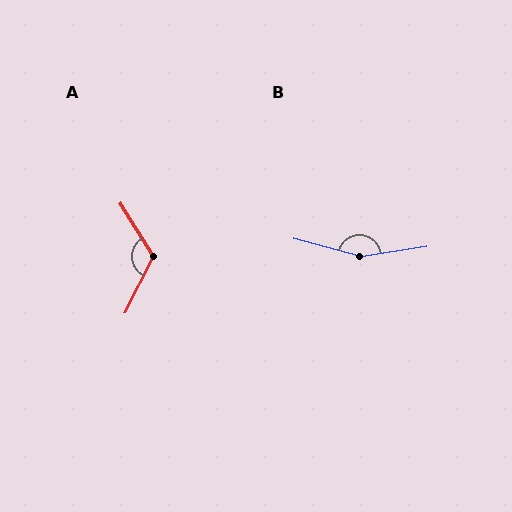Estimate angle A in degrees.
Approximately 121 degrees.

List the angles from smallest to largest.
A (121°), B (156°).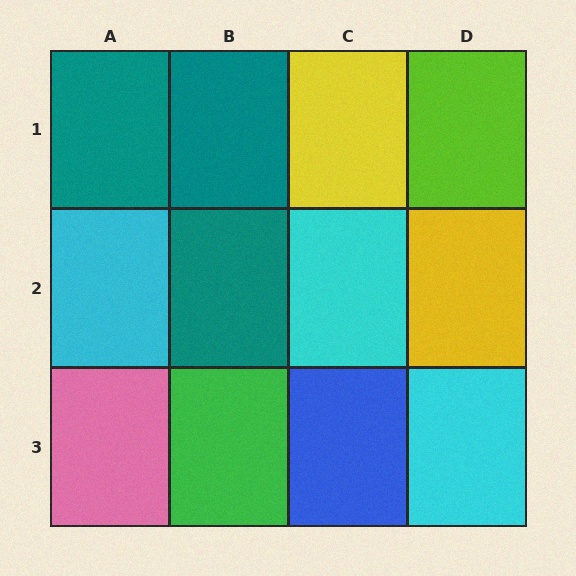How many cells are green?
1 cell is green.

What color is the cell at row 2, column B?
Teal.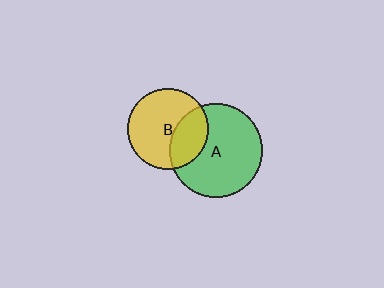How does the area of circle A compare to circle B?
Approximately 1.3 times.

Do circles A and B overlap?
Yes.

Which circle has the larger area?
Circle A (green).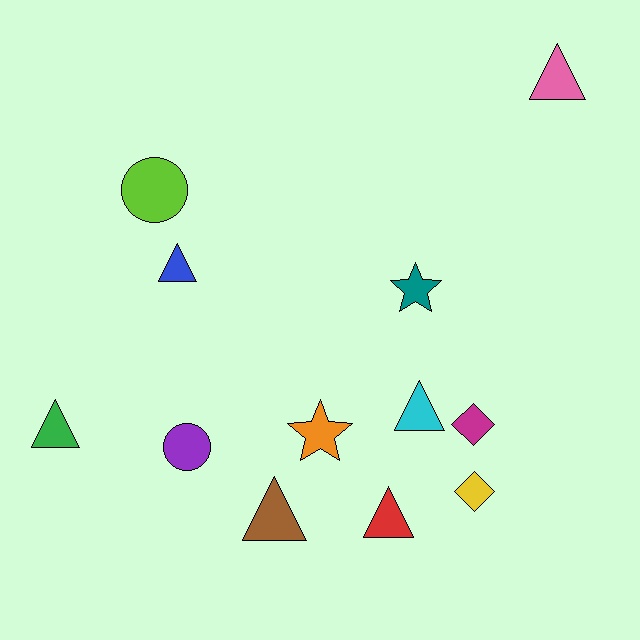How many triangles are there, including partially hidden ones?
There are 6 triangles.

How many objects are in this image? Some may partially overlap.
There are 12 objects.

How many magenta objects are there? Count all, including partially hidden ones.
There is 1 magenta object.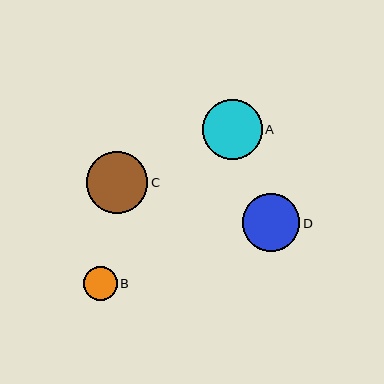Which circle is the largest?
Circle C is the largest with a size of approximately 62 pixels.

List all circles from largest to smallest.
From largest to smallest: C, A, D, B.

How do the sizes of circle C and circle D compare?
Circle C and circle D are approximately the same size.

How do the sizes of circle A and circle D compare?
Circle A and circle D are approximately the same size.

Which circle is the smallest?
Circle B is the smallest with a size of approximately 34 pixels.